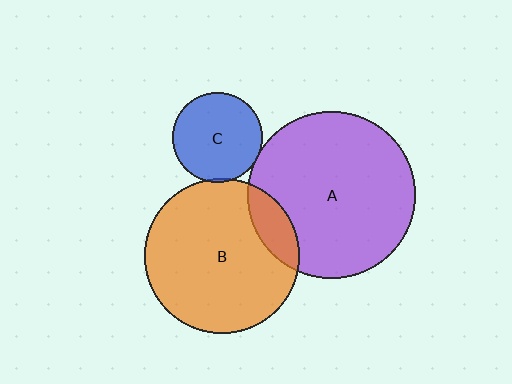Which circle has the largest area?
Circle A (purple).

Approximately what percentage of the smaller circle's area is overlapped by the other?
Approximately 5%.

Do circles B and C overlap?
Yes.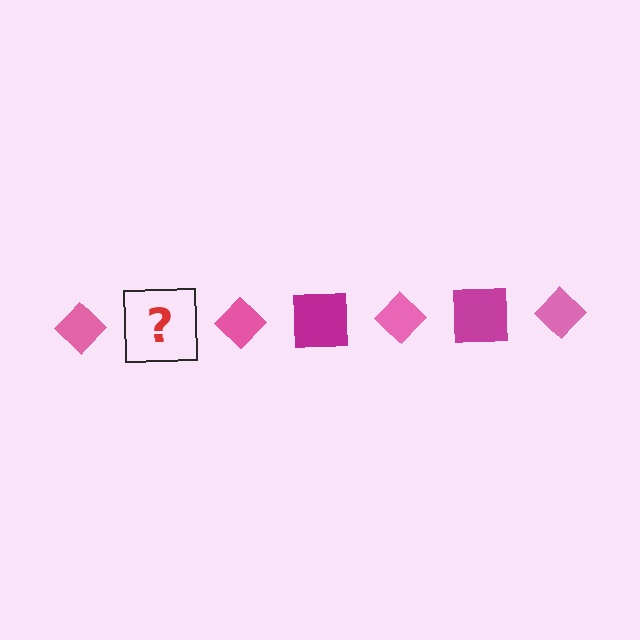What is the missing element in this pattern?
The missing element is a magenta square.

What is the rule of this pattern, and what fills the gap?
The rule is that the pattern alternates between pink diamond and magenta square. The gap should be filled with a magenta square.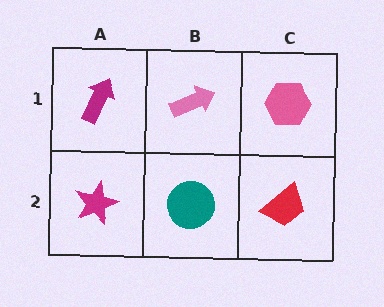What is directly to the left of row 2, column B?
A magenta star.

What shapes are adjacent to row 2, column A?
A magenta arrow (row 1, column A), a teal circle (row 2, column B).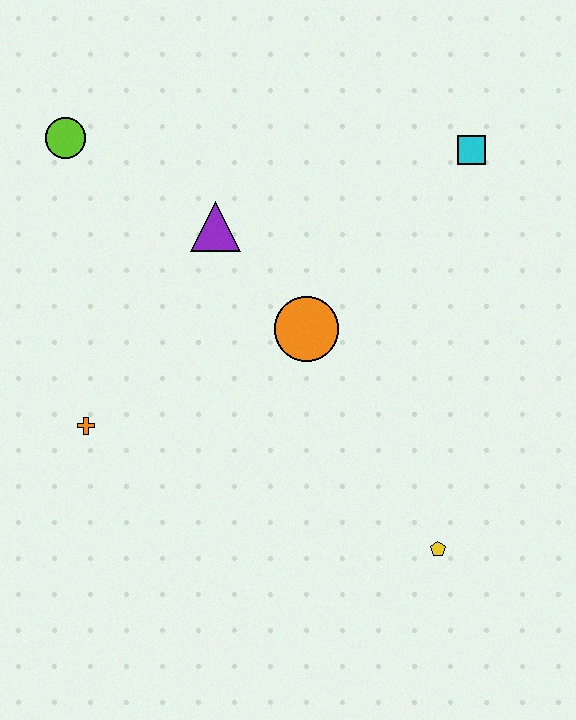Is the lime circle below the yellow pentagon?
No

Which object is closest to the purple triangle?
The orange circle is closest to the purple triangle.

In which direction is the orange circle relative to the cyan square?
The orange circle is below the cyan square.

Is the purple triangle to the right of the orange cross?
Yes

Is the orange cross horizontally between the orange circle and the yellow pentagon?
No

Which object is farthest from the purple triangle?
The yellow pentagon is farthest from the purple triangle.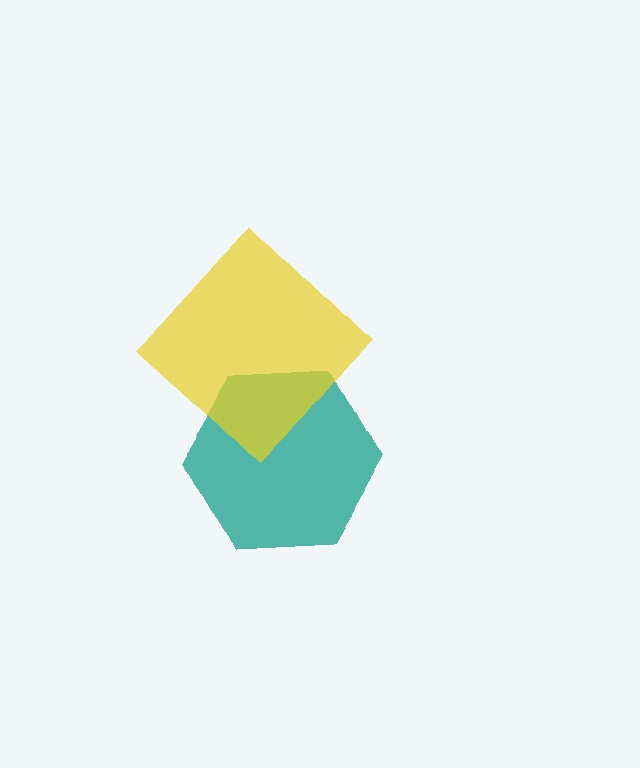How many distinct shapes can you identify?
There are 2 distinct shapes: a teal hexagon, a yellow diamond.